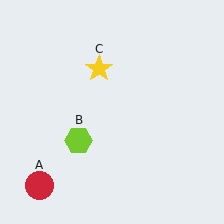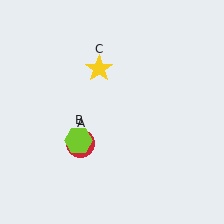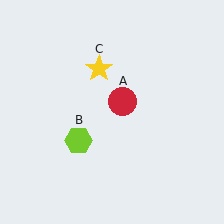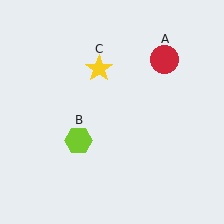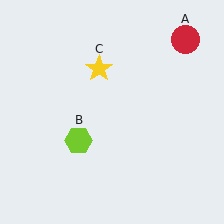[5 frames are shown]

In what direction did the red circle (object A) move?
The red circle (object A) moved up and to the right.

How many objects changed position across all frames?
1 object changed position: red circle (object A).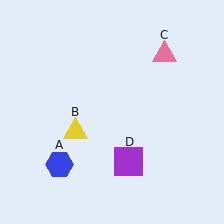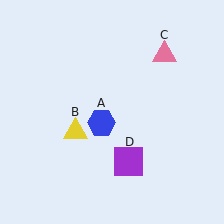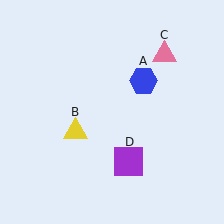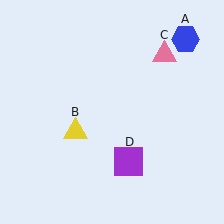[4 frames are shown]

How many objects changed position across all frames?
1 object changed position: blue hexagon (object A).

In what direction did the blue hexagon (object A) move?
The blue hexagon (object A) moved up and to the right.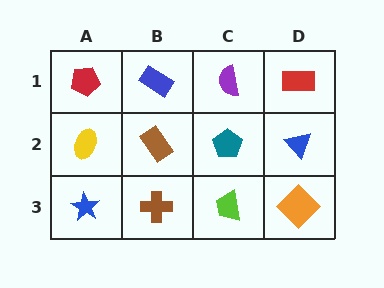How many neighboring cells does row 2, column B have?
4.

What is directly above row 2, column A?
A red pentagon.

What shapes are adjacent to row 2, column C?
A purple semicircle (row 1, column C), a lime trapezoid (row 3, column C), a brown rectangle (row 2, column B), a blue triangle (row 2, column D).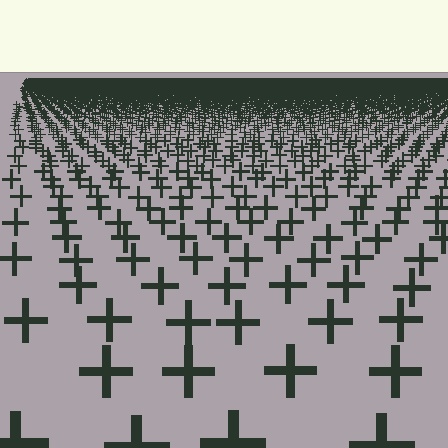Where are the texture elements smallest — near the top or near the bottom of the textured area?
Near the top.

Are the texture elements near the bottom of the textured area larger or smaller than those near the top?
Larger. Near the bottom, elements are closer to the viewer and appear at a bigger on-screen size.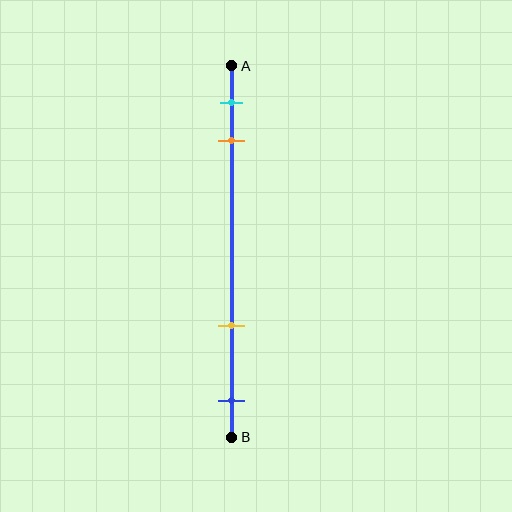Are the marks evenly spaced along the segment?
No, the marks are not evenly spaced.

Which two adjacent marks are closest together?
The cyan and orange marks are the closest adjacent pair.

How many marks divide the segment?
There are 4 marks dividing the segment.